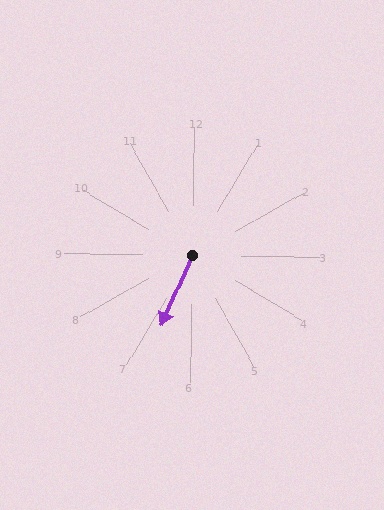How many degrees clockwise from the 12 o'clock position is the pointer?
Approximately 203 degrees.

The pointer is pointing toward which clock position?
Roughly 7 o'clock.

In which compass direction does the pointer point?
Southwest.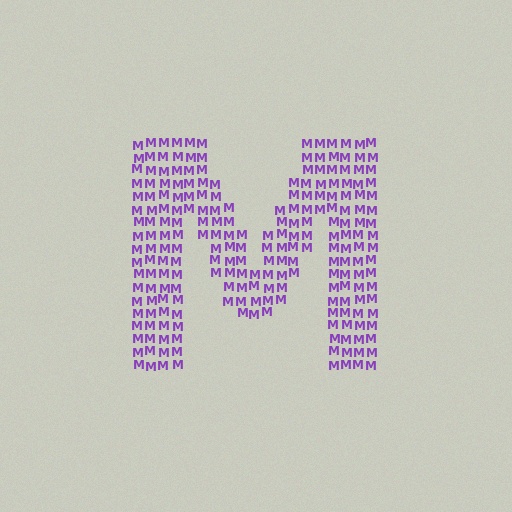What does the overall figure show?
The overall figure shows the letter M.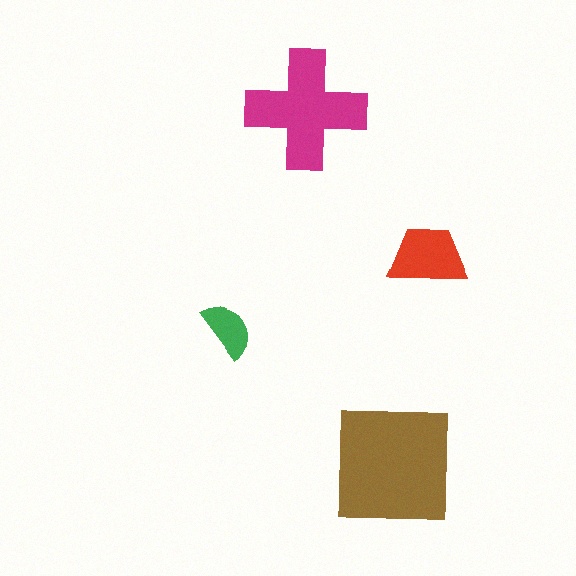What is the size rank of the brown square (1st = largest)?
1st.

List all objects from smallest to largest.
The green semicircle, the red trapezoid, the magenta cross, the brown square.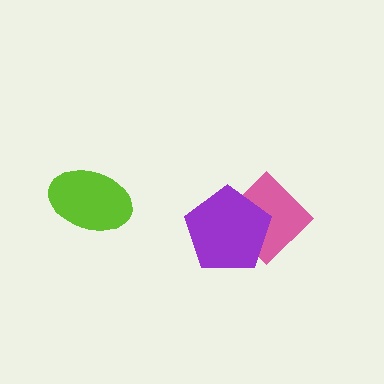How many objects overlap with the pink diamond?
1 object overlaps with the pink diamond.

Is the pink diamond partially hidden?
Yes, it is partially covered by another shape.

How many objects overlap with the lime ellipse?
0 objects overlap with the lime ellipse.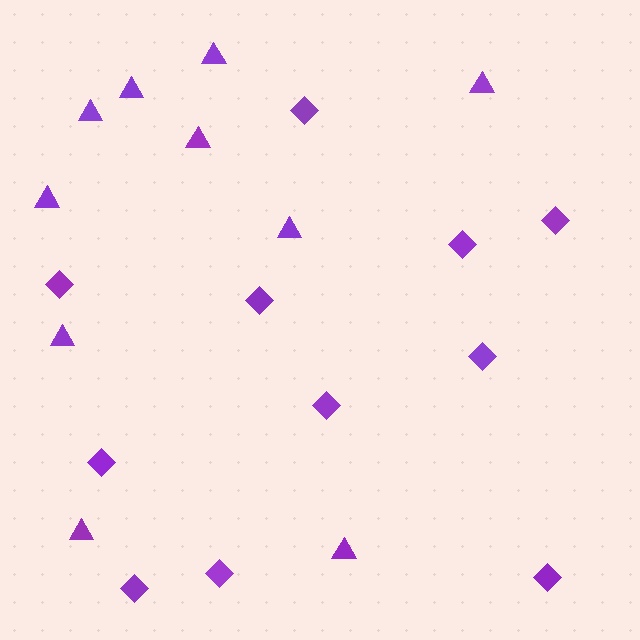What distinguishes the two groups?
There are 2 groups: one group of diamonds (11) and one group of triangles (10).